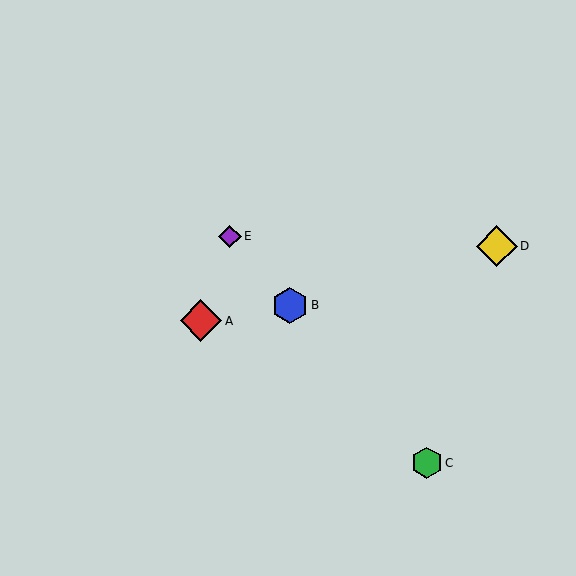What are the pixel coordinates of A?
Object A is at (201, 321).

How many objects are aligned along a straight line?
3 objects (B, C, E) are aligned along a straight line.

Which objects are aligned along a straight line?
Objects B, C, E are aligned along a straight line.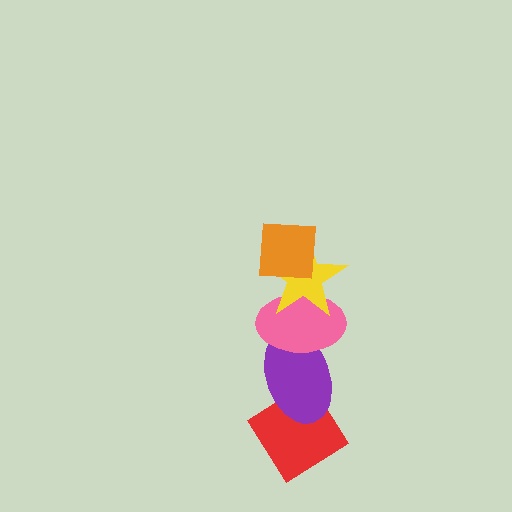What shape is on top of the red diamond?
The purple ellipse is on top of the red diamond.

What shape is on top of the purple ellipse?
The pink ellipse is on top of the purple ellipse.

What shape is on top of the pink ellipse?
The yellow star is on top of the pink ellipse.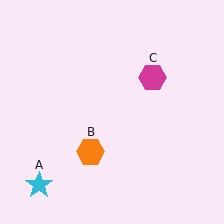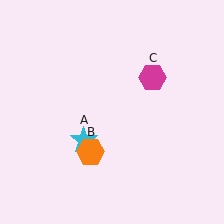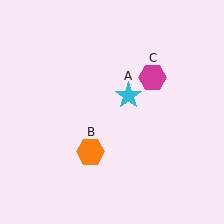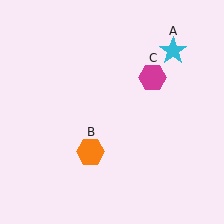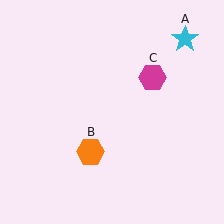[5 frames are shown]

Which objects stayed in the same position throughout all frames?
Orange hexagon (object B) and magenta hexagon (object C) remained stationary.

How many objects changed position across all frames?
1 object changed position: cyan star (object A).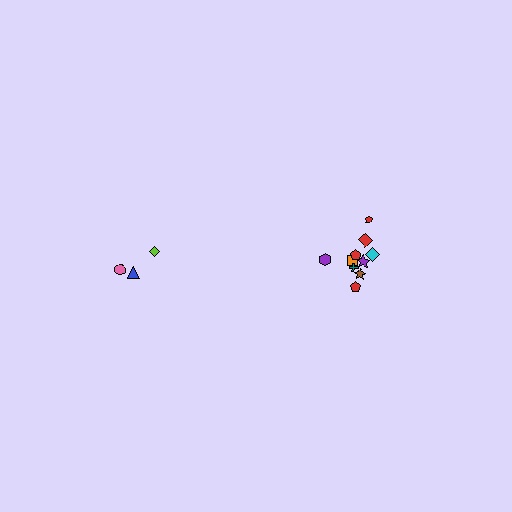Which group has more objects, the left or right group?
The right group.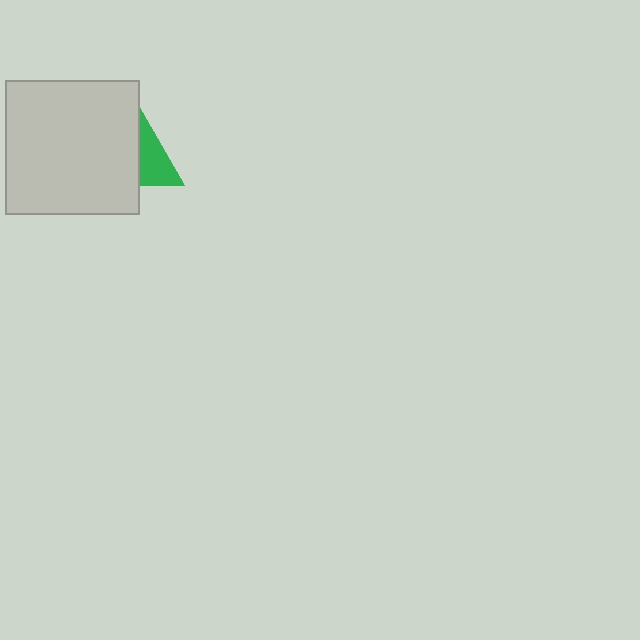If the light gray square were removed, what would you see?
You would see the complete green triangle.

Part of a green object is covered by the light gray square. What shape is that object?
It is a triangle.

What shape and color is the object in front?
The object in front is a light gray square.